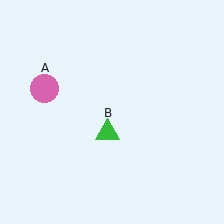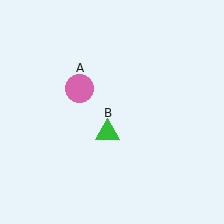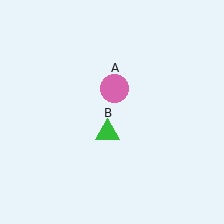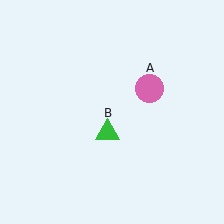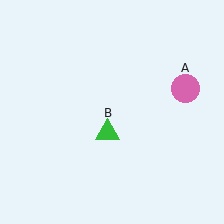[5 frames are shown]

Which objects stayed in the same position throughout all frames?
Green triangle (object B) remained stationary.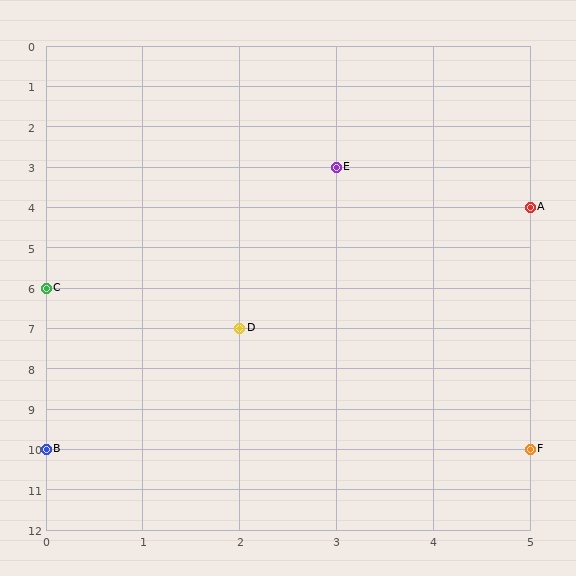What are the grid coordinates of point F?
Point F is at grid coordinates (5, 10).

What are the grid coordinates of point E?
Point E is at grid coordinates (3, 3).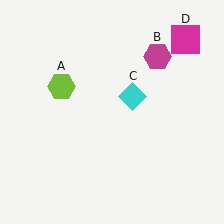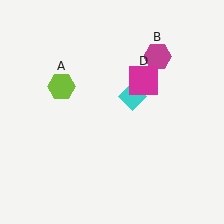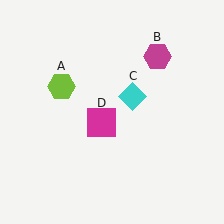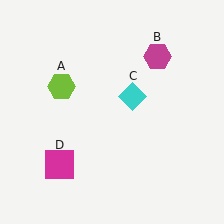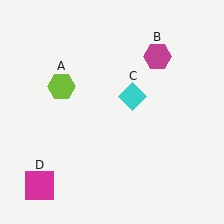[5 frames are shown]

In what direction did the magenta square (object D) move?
The magenta square (object D) moved down and to the left.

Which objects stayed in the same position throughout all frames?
Lime hexagon (object A) and magenta hexagon (object B) and cyan diamond (object C) remained stationary.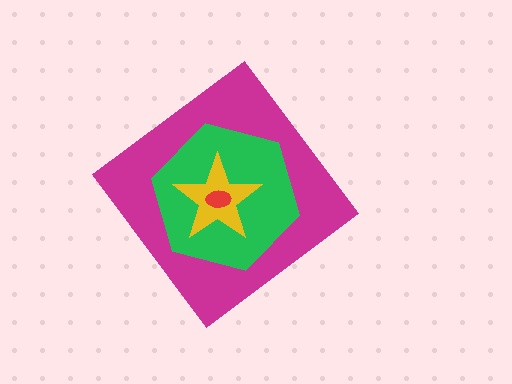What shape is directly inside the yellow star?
The red ellipse.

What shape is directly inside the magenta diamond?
The green hexagon.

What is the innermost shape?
The red ellipse.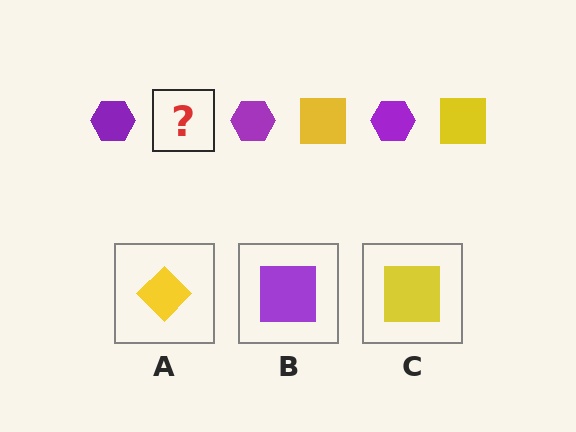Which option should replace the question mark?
Option C.